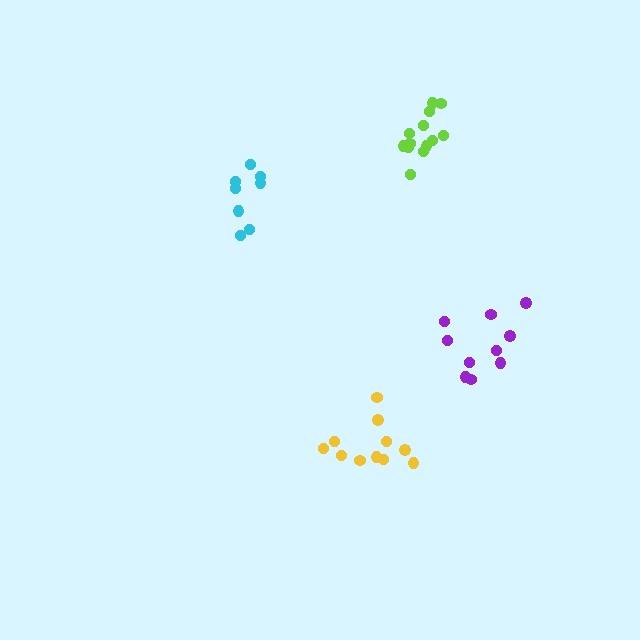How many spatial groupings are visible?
There are 4 spatial groupings.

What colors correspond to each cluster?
The clusters are colored: cyan, purple, lime, yellow.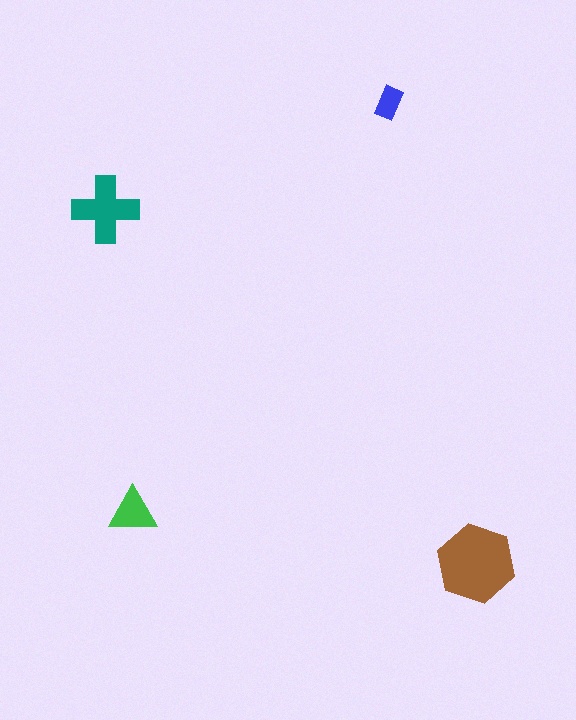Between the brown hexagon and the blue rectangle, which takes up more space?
The brown hexagon.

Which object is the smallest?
The blue rectangle.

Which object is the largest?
The brown hexagon.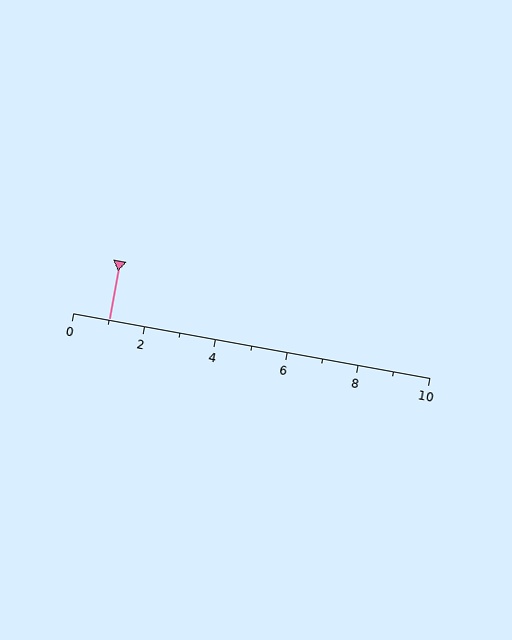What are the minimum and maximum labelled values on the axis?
The axis runs from 0 to 10.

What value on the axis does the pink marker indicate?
The marker indicates approximately 1.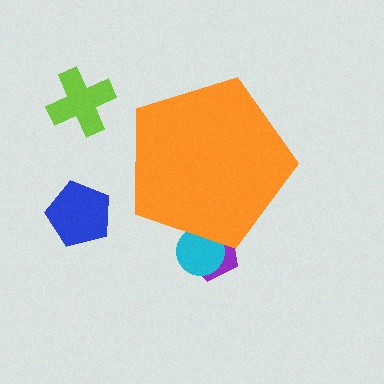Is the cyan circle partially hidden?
Yes, the cyan circle is partially hidden behind the orange pentagon.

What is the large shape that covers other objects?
An orange pentagon.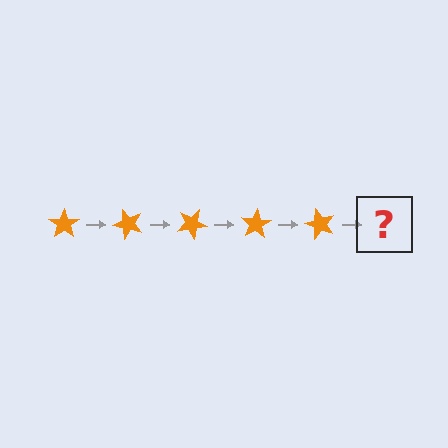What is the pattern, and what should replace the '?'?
The pattern is that the star rotates 50 degrees each step. The '?' should be an orange star rotated 250 degrees.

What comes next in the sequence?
The next element should be an orange star rotated 250 degrees.